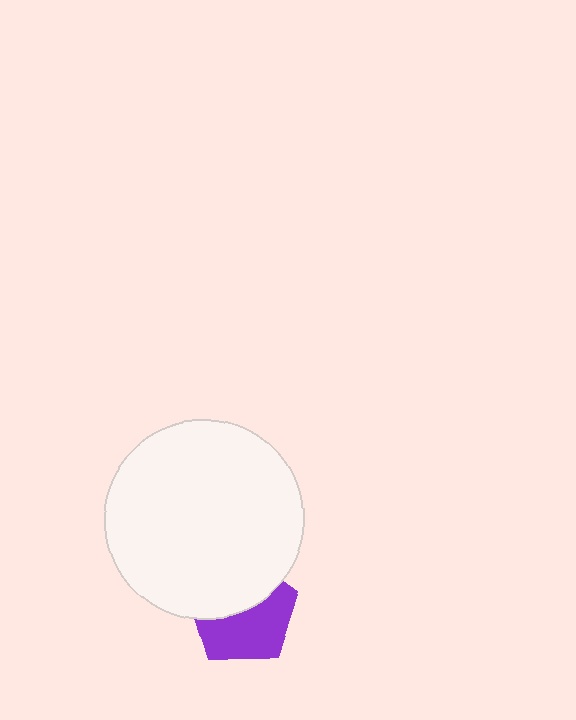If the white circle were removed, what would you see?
You would see the complete purple pentagon.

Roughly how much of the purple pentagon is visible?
About half of it is visible (roughly 54%).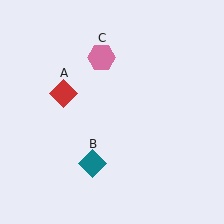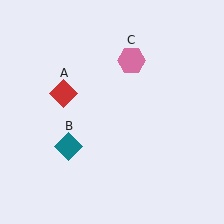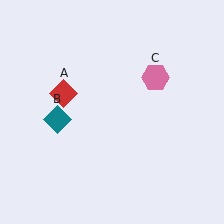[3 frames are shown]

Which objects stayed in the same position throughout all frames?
Red diamond (object A) remained stationary.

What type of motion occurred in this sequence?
The teal diamond (object B), pink hexagon (object C) rotated clockwise around the center of the scene.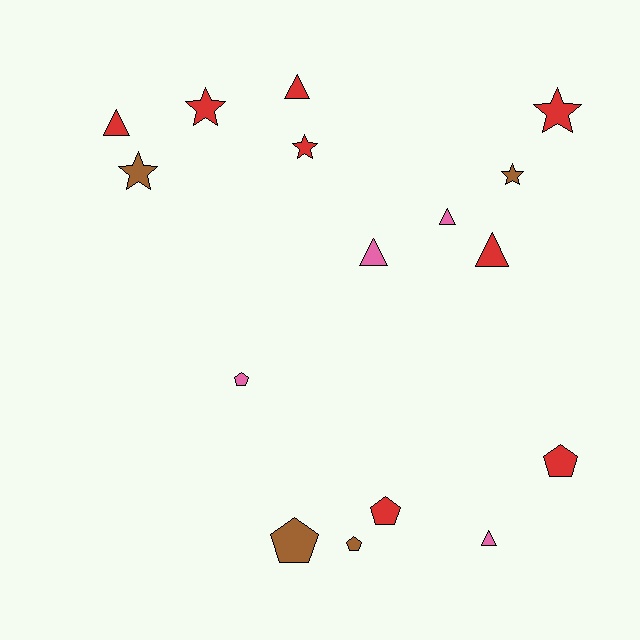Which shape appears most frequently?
Triangle, with 6 objects.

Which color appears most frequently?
Red, with 8 objects.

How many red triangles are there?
There are 3 red triangles.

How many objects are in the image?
There are 16 objects.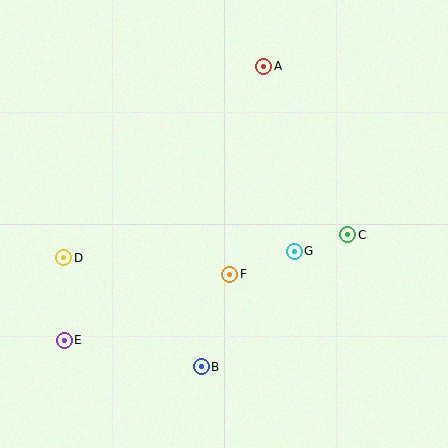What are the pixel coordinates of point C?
Point C is at (348, 235).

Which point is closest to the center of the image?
Point F at (230, 274) is closest to the center.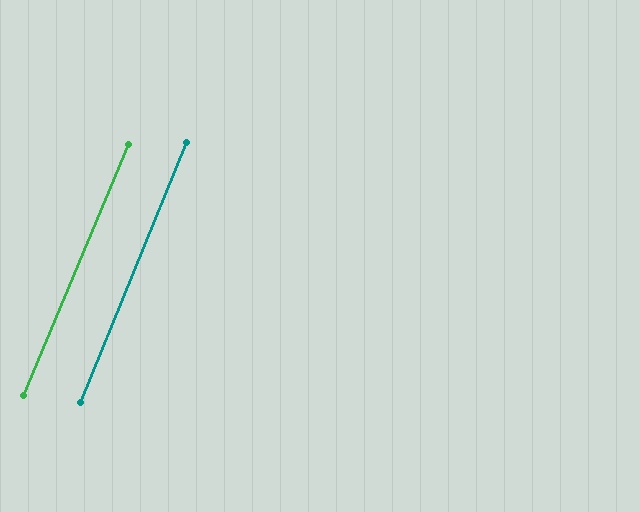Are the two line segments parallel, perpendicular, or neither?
Parallel — their directions differ by only 0.4°.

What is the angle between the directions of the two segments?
Approximately 0 degrees.